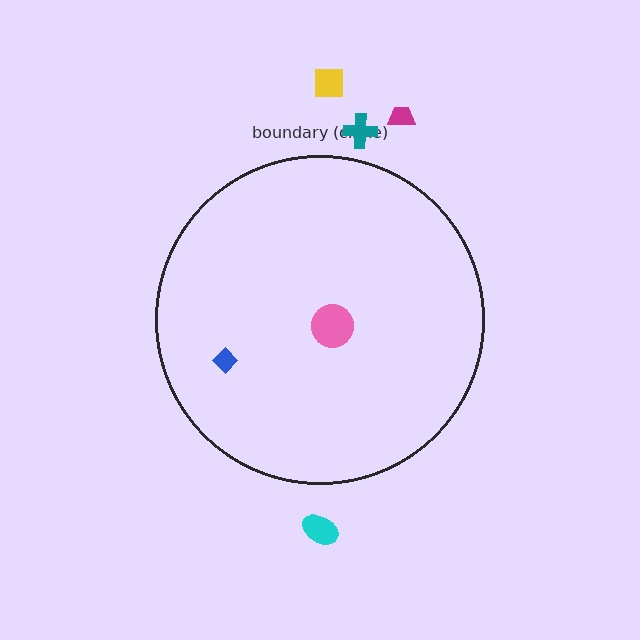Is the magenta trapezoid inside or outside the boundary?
Outside.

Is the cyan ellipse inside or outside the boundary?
Outside.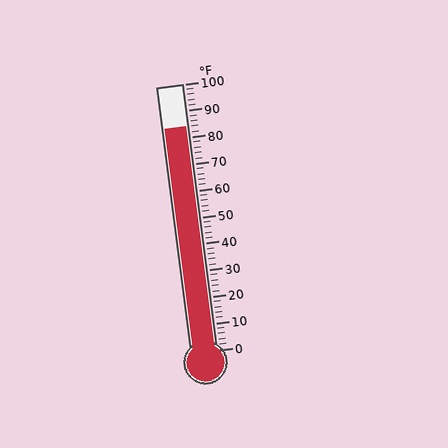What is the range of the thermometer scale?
The thermometer scale ranges from 0°F to 100°F.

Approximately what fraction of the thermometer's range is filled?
The thermometer is filled to approximately 85% of its range.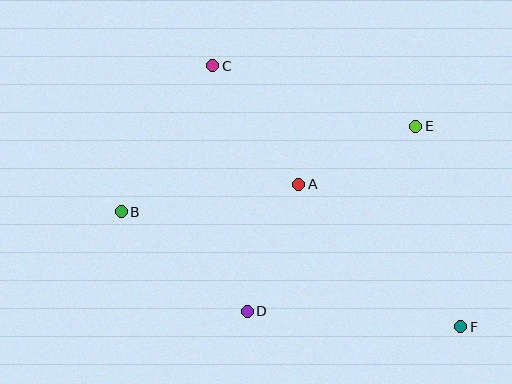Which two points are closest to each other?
Points A and E are closest to each other.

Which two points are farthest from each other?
Points C and F are farthest from each other.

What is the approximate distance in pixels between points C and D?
The distance between C and D is approximately 248 pixels.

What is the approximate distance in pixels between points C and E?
The distance between C and E is approximately 212 pixels.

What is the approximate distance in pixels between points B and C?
The distance between B and C is approximately 172 pixels.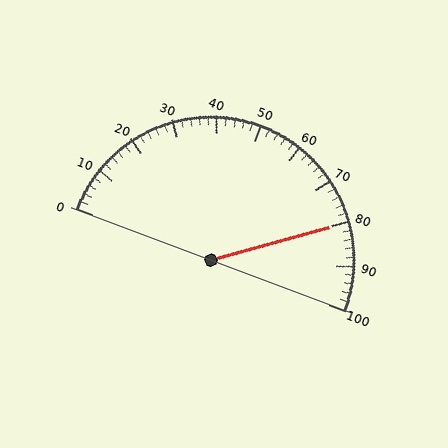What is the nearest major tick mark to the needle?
The nearest major tick mark is 80.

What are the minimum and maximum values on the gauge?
The gauge ranges from 0 to 100.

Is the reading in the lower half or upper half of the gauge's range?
The reading is in the upper half of the range (0 to 100).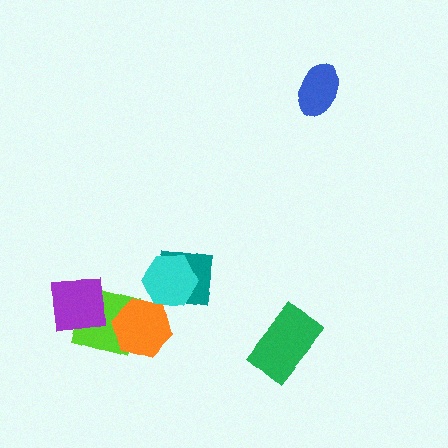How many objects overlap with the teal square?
1 object overlaps with the teal square.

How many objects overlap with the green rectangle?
0 objects overlap with the green rectangle.